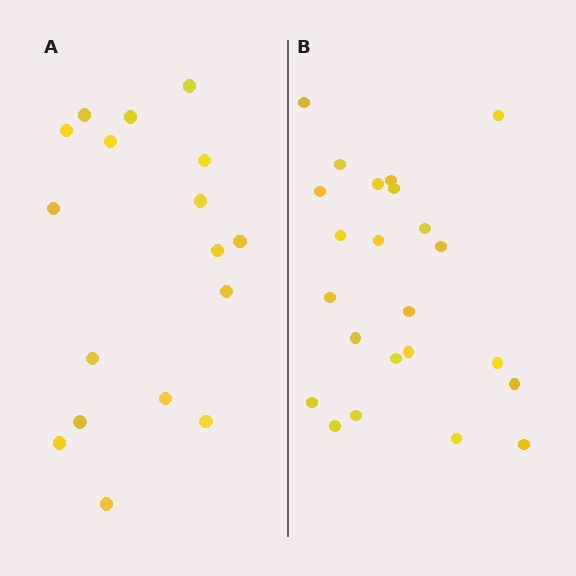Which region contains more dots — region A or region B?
Region B (the right region) has more dots.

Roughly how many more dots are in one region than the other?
Region B has about 6 more dots than region A.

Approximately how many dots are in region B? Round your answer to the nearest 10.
About 20 dots. (The exact count is 23, which rounds to 20.)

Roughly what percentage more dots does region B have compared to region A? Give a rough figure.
About 35% more.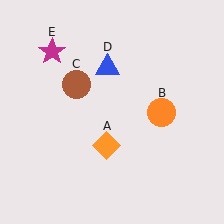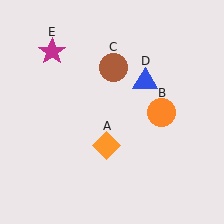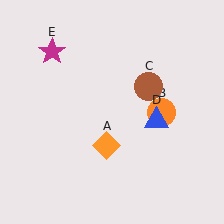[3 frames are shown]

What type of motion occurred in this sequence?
The brown circle (object C), blue triangle (object D) rotated clockwise around the center of the scene.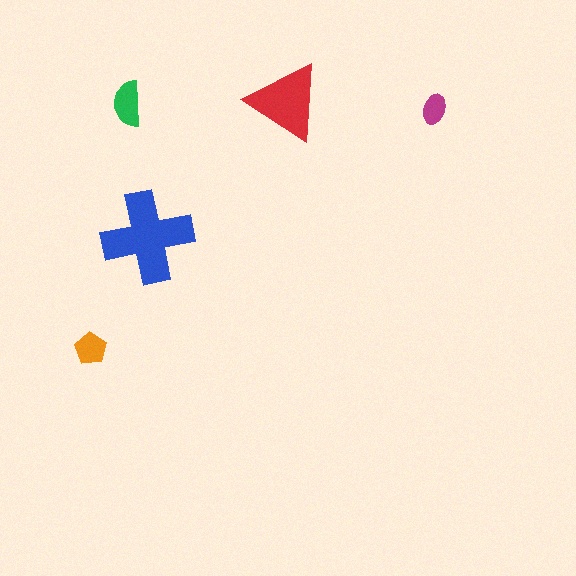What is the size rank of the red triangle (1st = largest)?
2nd.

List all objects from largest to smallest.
The blue cross, the red triangle, the green semicircle, the orange pentagon, the magenta ellipse.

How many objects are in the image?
There are 5 objects in the image.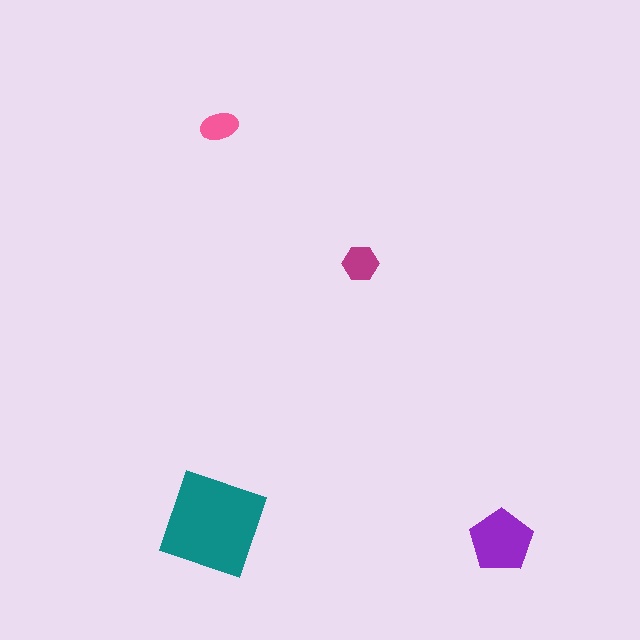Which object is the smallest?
The pink ellipse.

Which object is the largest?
The teal diamond.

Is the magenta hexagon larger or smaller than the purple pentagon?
Smaller.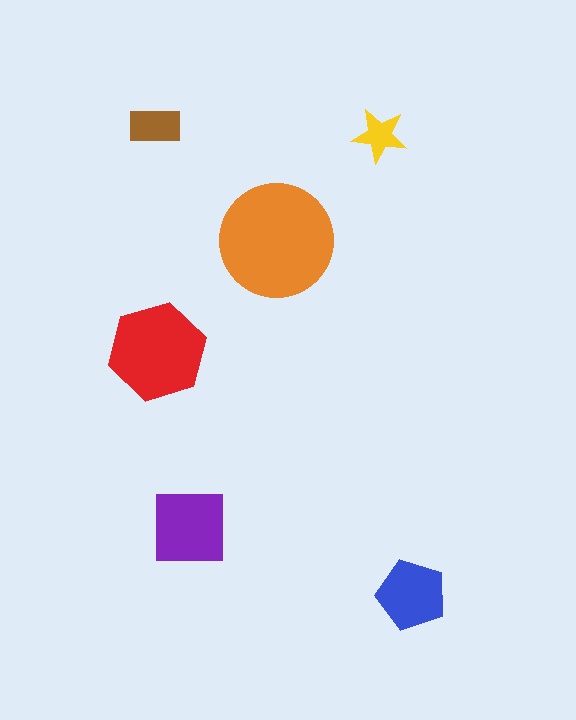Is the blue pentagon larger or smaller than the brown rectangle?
Larger.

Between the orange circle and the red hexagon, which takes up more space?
The orange circle.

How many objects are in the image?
There are 6 objects in the image.